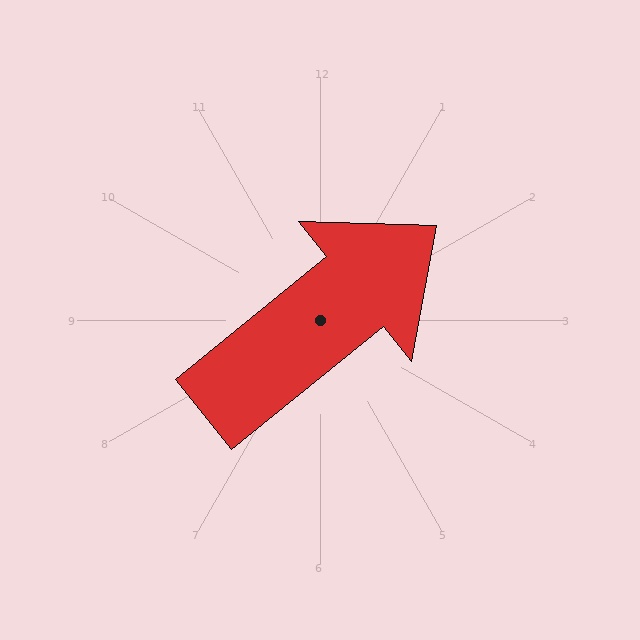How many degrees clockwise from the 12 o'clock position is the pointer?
Approximately 51 degrees.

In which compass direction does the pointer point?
Northeast.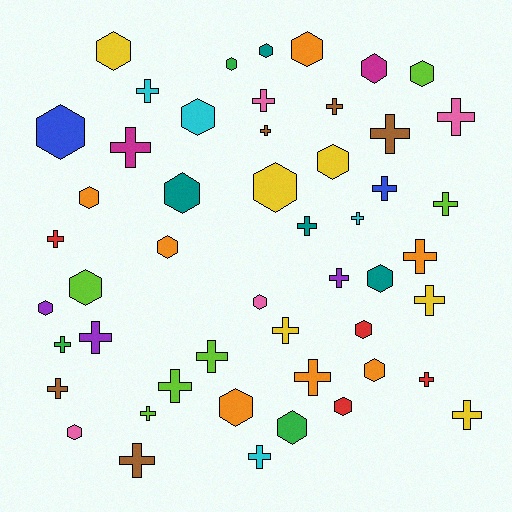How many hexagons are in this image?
There are 23 hexagons.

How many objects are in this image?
There are 50 objects.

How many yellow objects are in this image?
There are 6 yellow objects.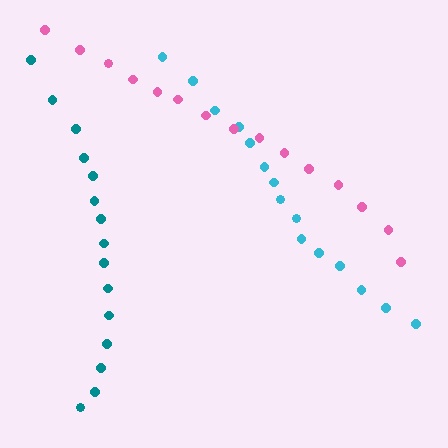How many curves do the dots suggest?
There are 3 distinct paths.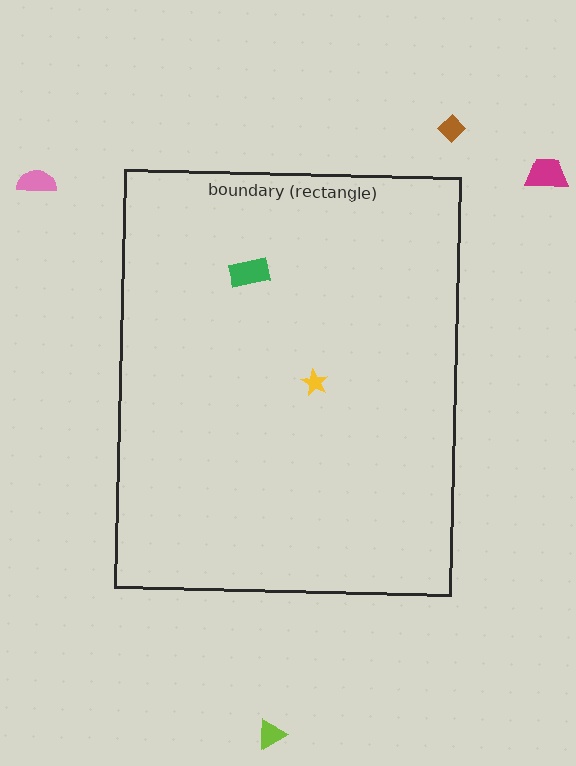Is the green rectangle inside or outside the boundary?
Inside.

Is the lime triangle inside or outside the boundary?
Outside.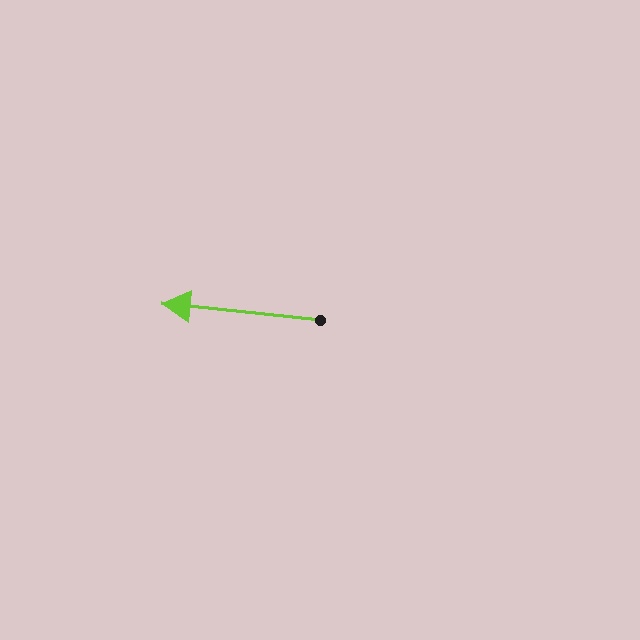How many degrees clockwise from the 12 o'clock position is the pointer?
Approximately 276 degrees.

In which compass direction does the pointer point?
West.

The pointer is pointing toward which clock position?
Roughly 9 o'clock.